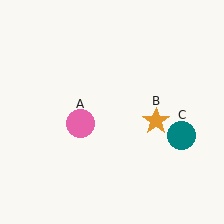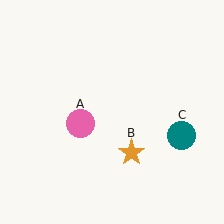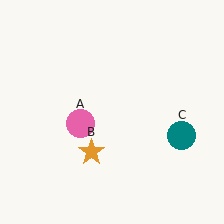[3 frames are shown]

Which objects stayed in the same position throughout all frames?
Pink circle (object A) and teal circle (object C) remained stationary.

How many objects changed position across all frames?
1 object changed position: orange star (object B).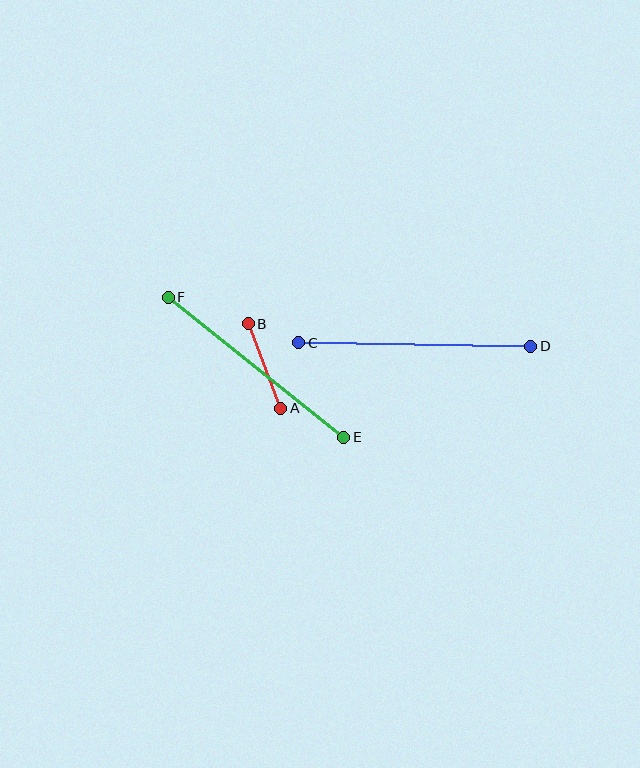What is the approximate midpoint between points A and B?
The midpoint is at approximately (265, 366) pixels.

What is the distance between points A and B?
The distance is approximately 91 pixels.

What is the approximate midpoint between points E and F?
The midpoint is at approximately (256, 367) pixels.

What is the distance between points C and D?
The distance is approximately 232 pixels.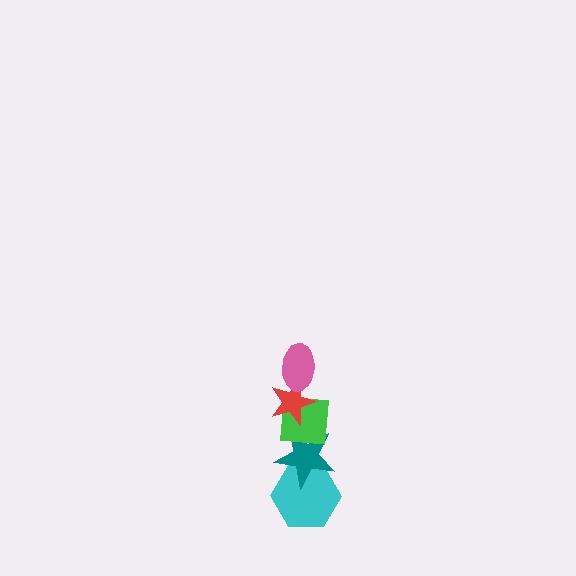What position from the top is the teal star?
The teal star is 4th from the top.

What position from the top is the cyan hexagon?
The cyan hexagon is 5th from the top.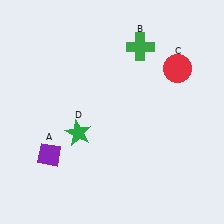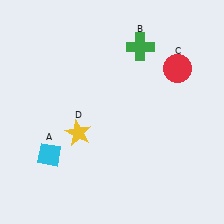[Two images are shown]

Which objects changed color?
A changed from purple to cyan. D changed from green to yellow.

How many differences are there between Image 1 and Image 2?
There are 2 differences between the two images.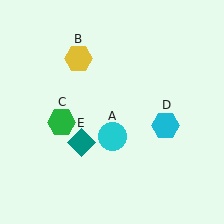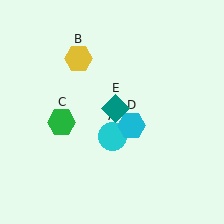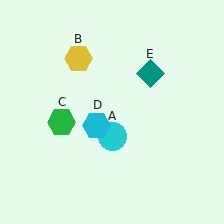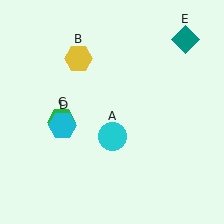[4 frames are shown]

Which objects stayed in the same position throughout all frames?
Cyan circle (object A) and yellow hexagon (object B) and green hexagon (object C) remained stationary.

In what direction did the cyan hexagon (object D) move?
The cyan hexagon (object D) moved left.